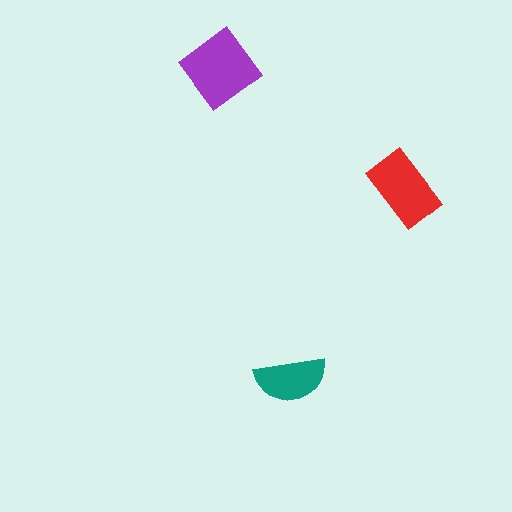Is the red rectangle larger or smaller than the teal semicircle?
Larger.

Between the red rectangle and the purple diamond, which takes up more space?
The purple diamond.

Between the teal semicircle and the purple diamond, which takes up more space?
The purple diamond.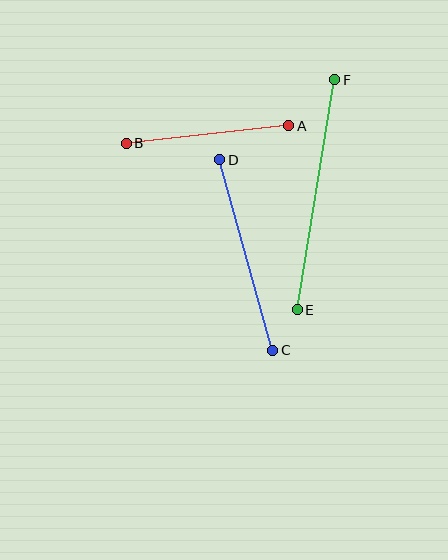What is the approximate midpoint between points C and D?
The midpoint is at approximately (246, 255) pixels.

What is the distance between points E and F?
The distance is approximately 233 pixels.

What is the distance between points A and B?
The distance is approximately 163 pixels.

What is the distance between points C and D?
The distance is approximately 198 pixels.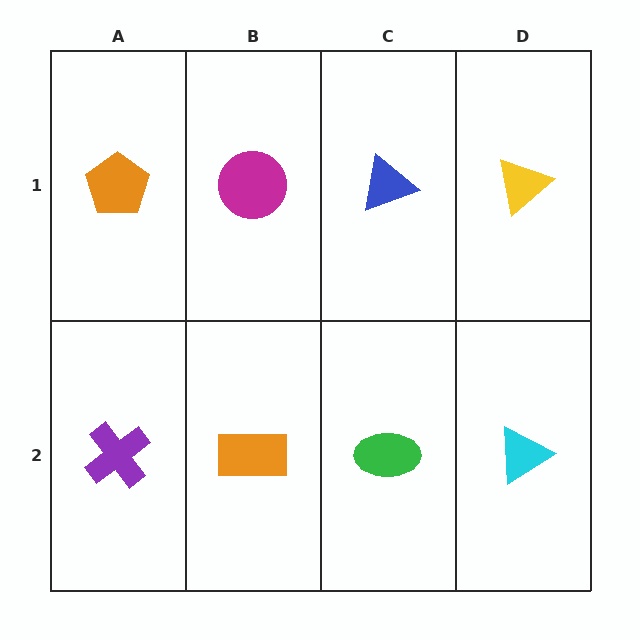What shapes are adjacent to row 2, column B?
A magenta circle (row 1, column B), a purple cross (row 2, column A), a green ellipse (row 2, column C).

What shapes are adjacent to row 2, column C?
A blue triangle (row 1, column C), an orange rectangle (row 2, column B), a cyan triangle (row 2, column D).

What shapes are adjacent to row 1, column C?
A green ellipse (row 2, column C), a magenta circle (row 1, column B), a yellow triangle (row 1, column D).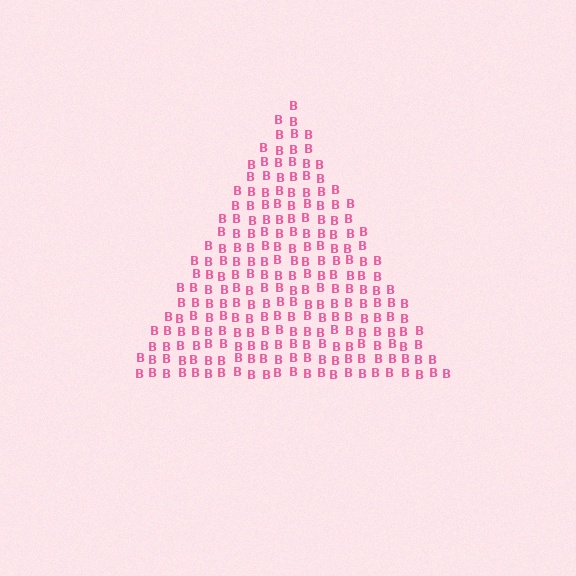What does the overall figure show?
The overall figure shows a triangle.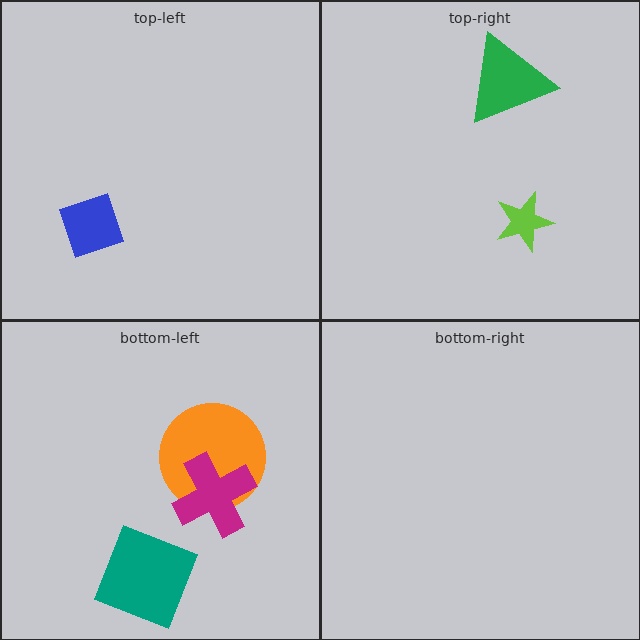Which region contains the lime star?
The top-right region.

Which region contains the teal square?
The bottom-left region.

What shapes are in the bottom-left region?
The orange circle, the magenta cross, the teal square.